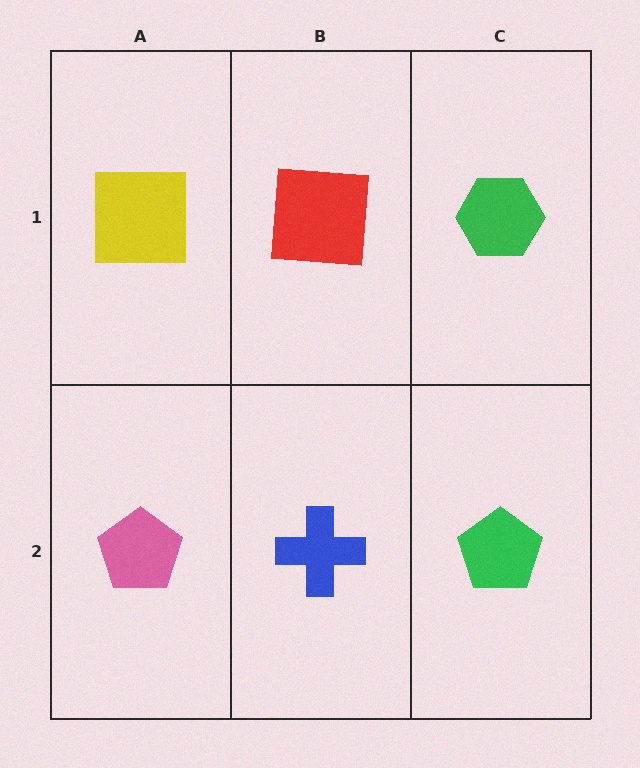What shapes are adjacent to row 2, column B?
A red square (row 1, column B), a pink pentagon (row 2, column A), a green pentagon (row 2, column C).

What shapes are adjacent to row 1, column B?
A blue cross (row 2, column B), a yellow square (row 1, column A), a green hexagon (row 1, column C).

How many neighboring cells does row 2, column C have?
2.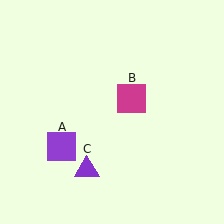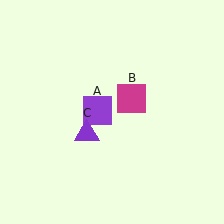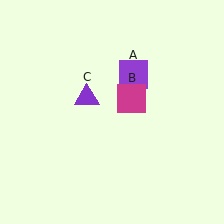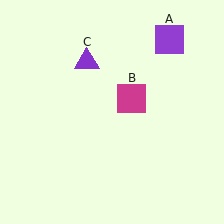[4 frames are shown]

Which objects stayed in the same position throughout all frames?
Magenta square (object B) remained stationary.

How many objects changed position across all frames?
2 objects changed position: purple square (object A), purple triangle (object C).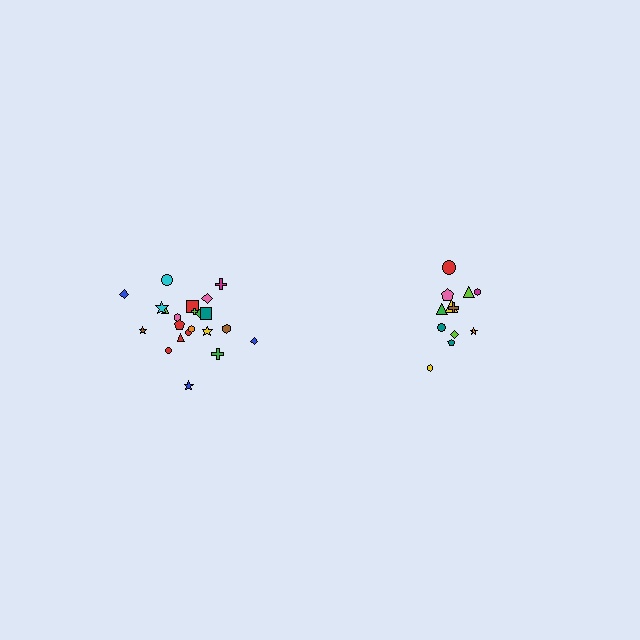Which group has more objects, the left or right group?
The left group.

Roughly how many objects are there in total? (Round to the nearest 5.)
Roughly 35 objects in total.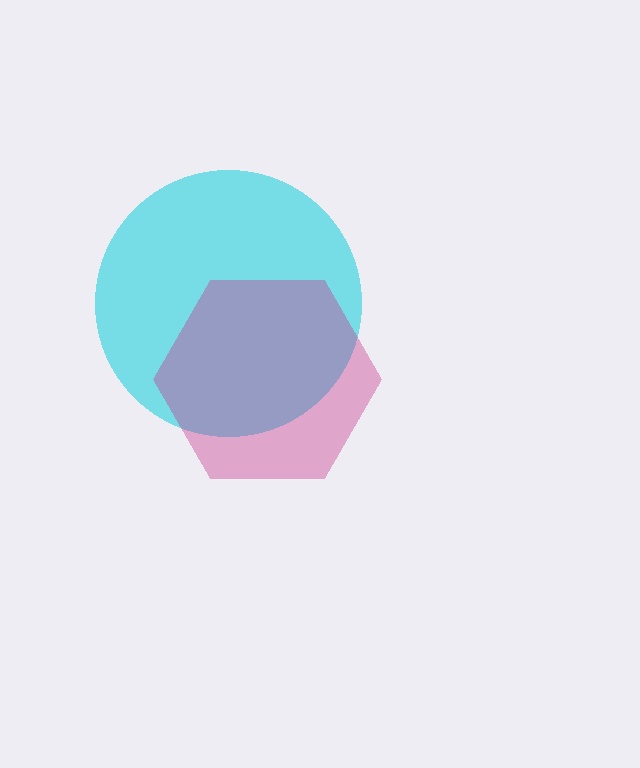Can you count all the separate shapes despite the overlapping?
Yes, there are 2 separate shapes.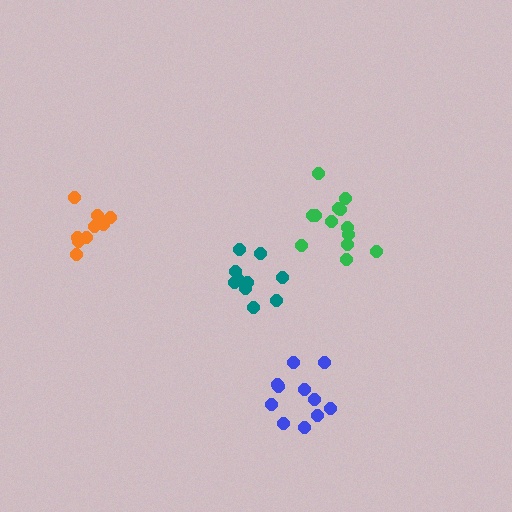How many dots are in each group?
Group 1: 13 dots, Group 2: 10 dots, Group 3: 11 dots, Group 4: 9 dots (43 total).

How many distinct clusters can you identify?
There are 4 distinct clusters.